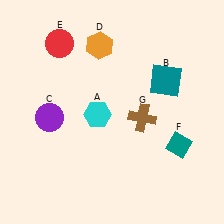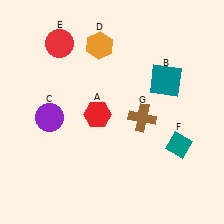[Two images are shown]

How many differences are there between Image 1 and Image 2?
There is 1 difference between the two images.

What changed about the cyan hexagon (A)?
In Image 1, A is cyan. In Image 2, it changed to red.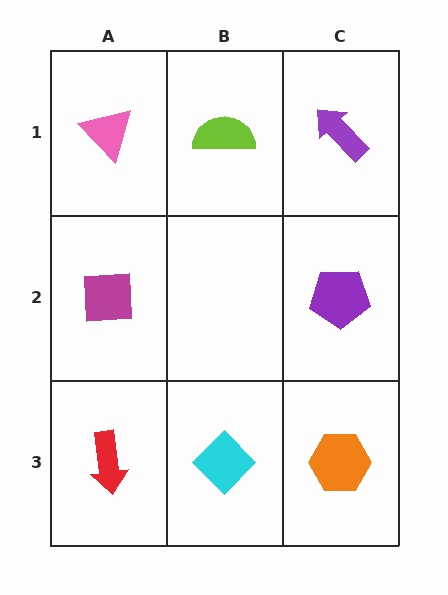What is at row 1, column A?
A pink triangle.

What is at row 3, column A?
A red arrow.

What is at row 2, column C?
A purple pentagon.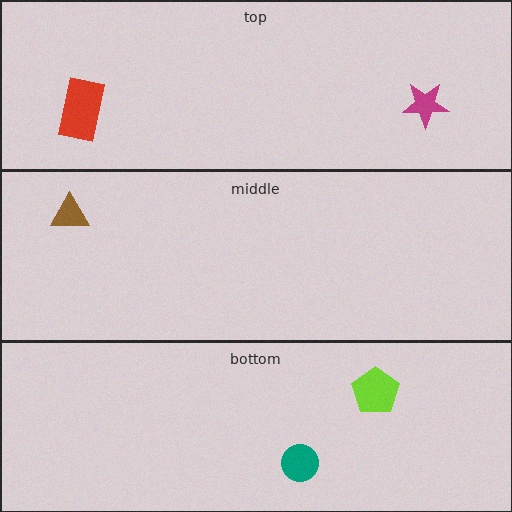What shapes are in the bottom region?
The lime pentagon, the teal circle.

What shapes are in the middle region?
The brown triangle.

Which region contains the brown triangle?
The middle region.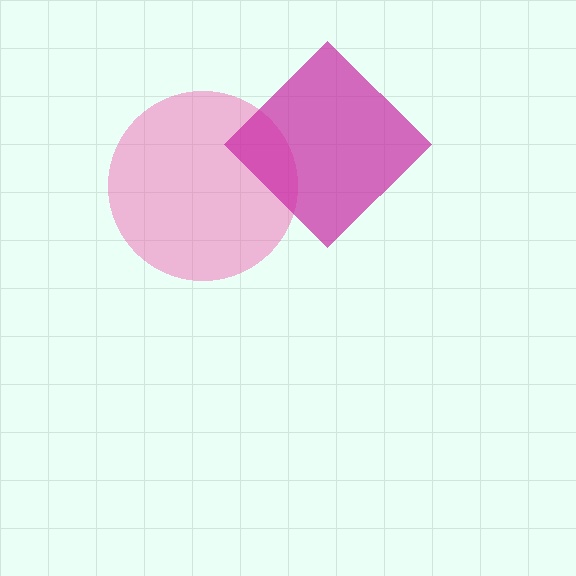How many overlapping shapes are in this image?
There are 2 overlapping shapes in the image.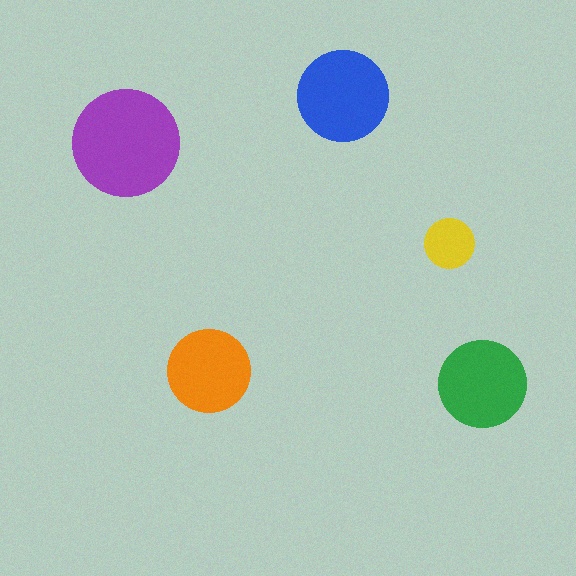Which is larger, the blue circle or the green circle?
The blue one.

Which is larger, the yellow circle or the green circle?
The green one.